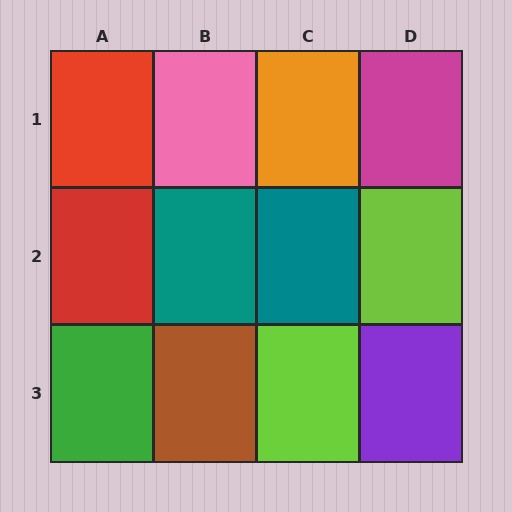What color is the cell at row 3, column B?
Brown.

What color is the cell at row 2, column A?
Red.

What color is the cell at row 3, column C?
Lime.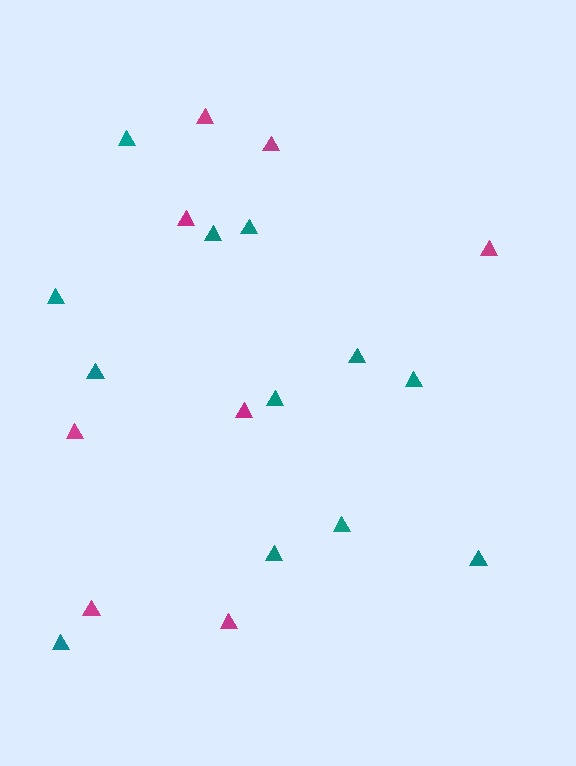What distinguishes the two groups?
There are 2 groups: one group of teal triangles (12) and one group of magenta triangles (8).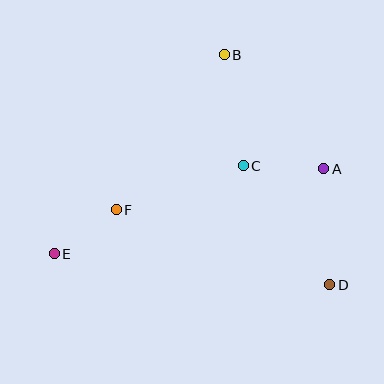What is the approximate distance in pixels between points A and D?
The distance between A and D is approximately 116 pixels.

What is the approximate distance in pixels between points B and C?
The distance between B and C is approximately 113 pixels.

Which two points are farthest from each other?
Points A and E are farthest from each other.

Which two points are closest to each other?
Points E and F are closest to each other.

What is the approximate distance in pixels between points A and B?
The distance between A and B is approximately 152 pixels.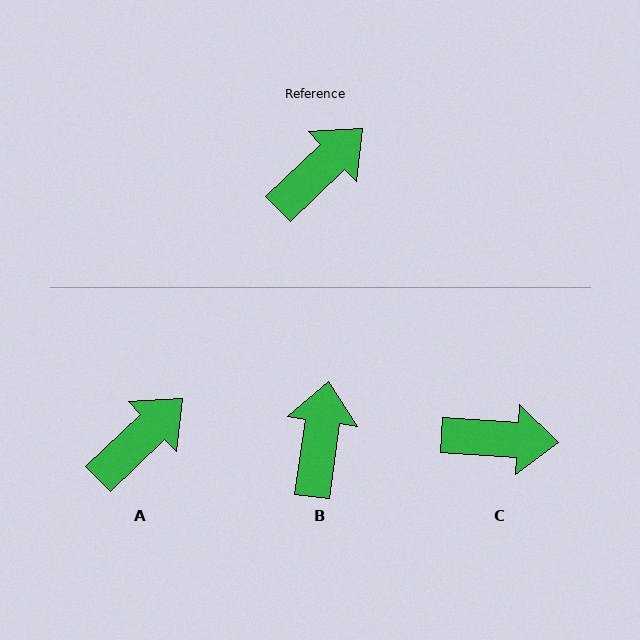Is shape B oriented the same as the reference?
No, it is off by about 38 degrees.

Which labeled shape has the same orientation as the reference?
A.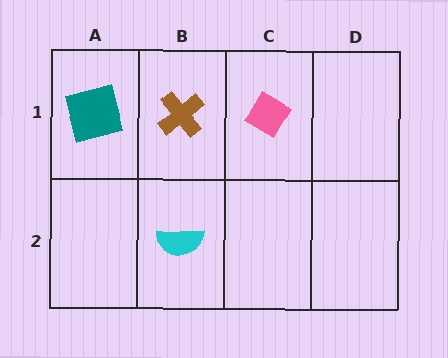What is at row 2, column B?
A cyan semicircle.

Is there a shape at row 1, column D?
No, that cell is empty.